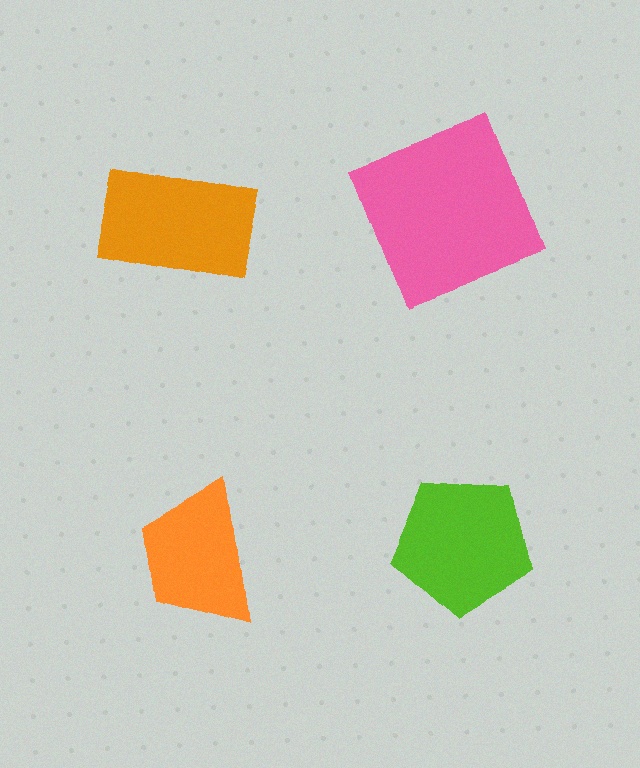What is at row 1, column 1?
An orange rectangle.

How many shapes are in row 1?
2 shapes.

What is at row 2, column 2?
A lime pentagon.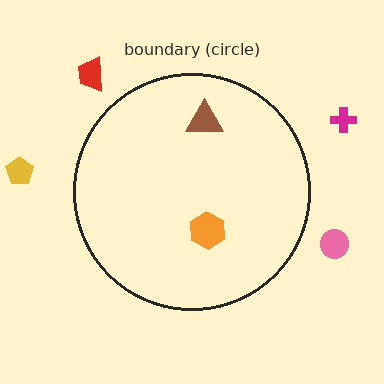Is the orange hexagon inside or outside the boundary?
Inside.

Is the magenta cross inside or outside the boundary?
Outside.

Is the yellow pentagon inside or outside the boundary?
Outside.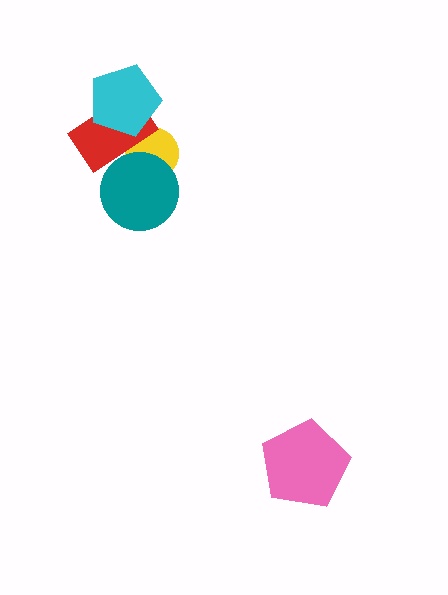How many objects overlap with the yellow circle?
2 objects overlap with the yellow circle.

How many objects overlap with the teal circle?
2 objects overlap with the teal circle.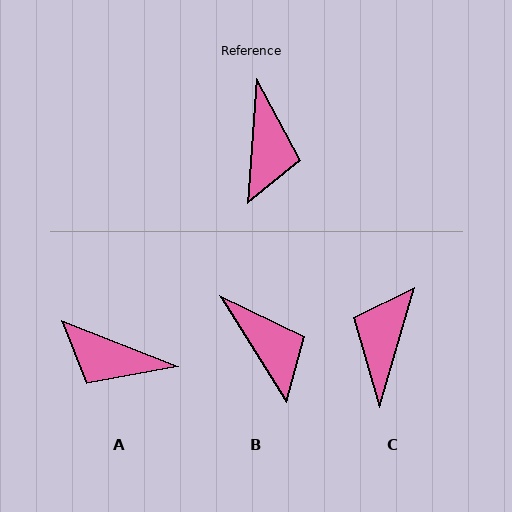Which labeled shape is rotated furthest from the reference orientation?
C, about 168 degrees away.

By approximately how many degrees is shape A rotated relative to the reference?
Approximately 107 degrees clockwise.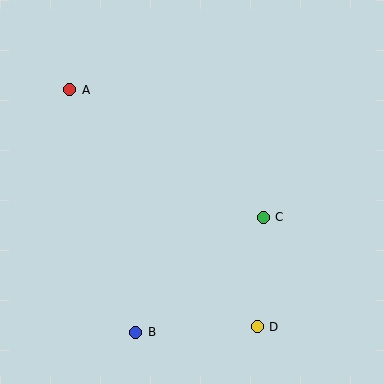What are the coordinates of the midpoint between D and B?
The midpoint between D and B is at (196, 329).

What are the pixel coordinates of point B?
Point B is at (136, 332).